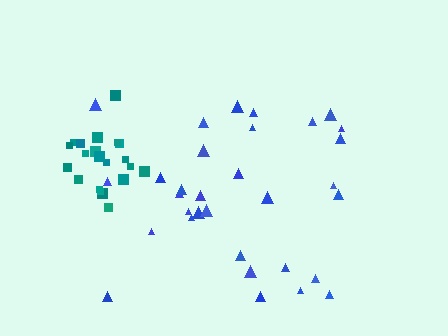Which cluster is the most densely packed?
Teal.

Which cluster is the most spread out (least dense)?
Blue.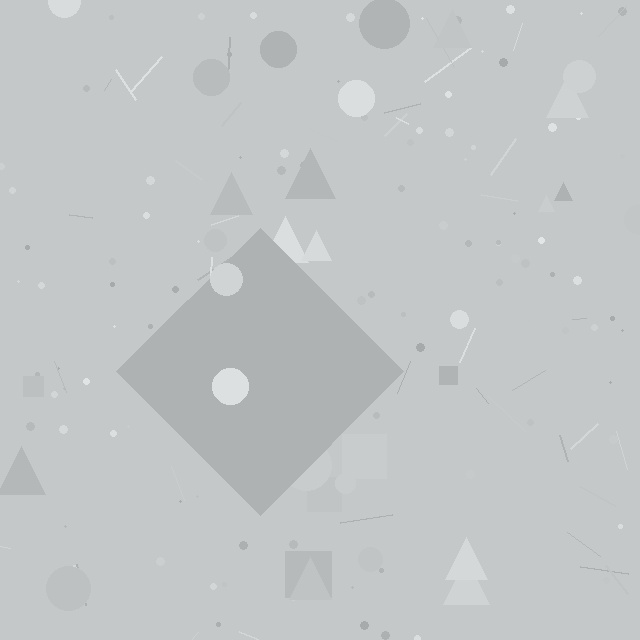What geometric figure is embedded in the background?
A diamond is embedded in the background.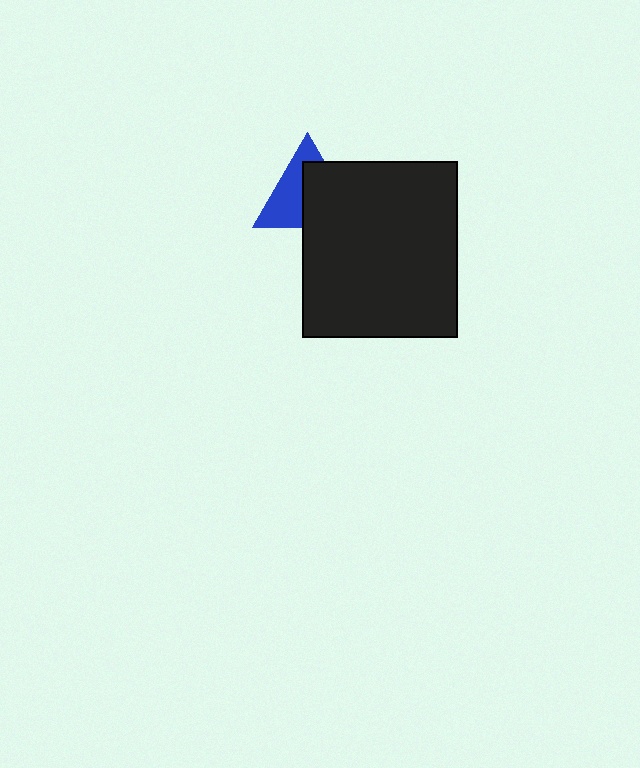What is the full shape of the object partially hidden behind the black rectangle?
The partially hidden object is a blue triangle.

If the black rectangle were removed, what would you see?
You would see the complete blue triangle.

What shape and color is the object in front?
The object in front is a black rectangle.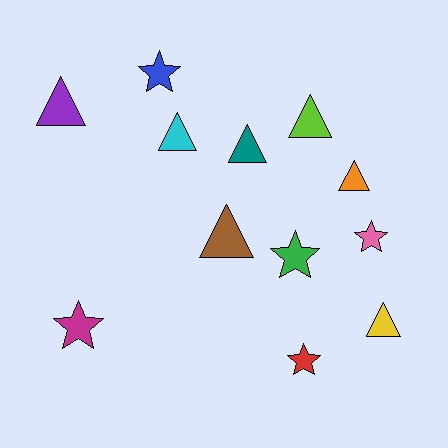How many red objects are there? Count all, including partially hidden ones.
There is 1 red object.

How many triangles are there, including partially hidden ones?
There are 7 triangles.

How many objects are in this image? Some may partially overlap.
There are 12 objects.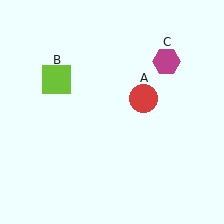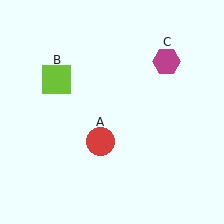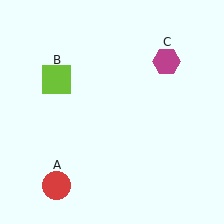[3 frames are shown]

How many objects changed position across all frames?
1 object changed position: red circle (object A).